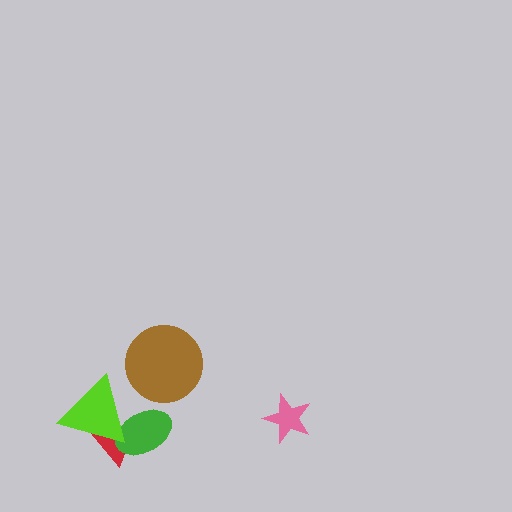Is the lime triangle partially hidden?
No, no other shape covers it.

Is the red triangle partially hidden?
Yes, it is partially covered by another shape.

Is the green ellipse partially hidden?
Yes, it is partially covered by another shape.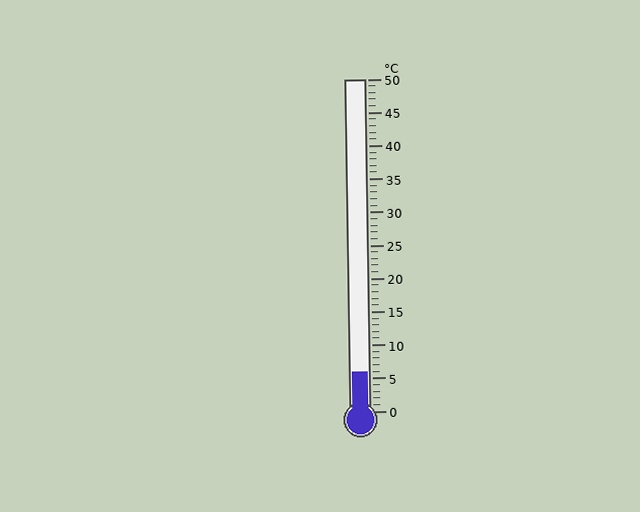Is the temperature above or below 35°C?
The temperature is below 35°C.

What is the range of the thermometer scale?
The thermometer scale ranges from 0°C to 50°C.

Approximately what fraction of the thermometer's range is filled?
The thermometer is filled to approximately 10% of its range.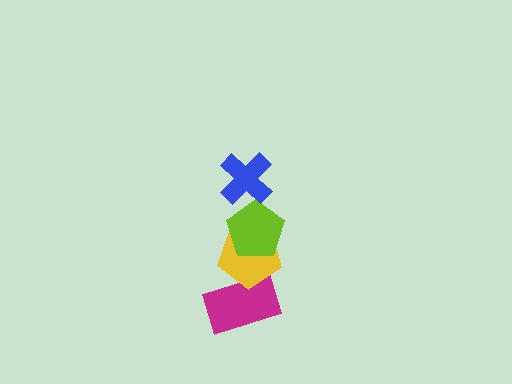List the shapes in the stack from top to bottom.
From top to bottom: the blue cross, the lime pentagon, the yellow pentagon, the magenta rectangle.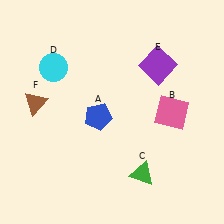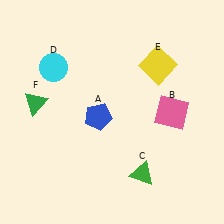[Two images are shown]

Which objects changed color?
E changed from purple to yellow. F changed from brown to green.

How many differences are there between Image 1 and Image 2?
There are 2 differences between the two images.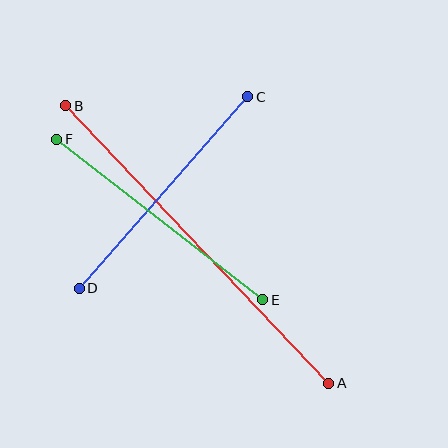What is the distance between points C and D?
The distance is approximately 255 pixels.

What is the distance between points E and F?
The distance is approximately 262 pixels.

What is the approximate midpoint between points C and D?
The midpoint is at approximately (164, 193) pixels.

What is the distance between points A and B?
The distance is approximately 383 pixels.